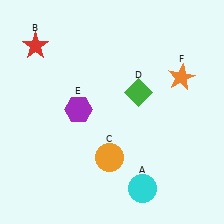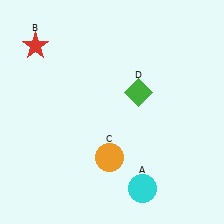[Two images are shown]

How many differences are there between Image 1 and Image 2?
There are 2 differences between the two images.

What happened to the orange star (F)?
The orange star (F) was removed in Image 2. It was in the top-right area of Image 1.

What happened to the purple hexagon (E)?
The purple hexagon (E) was removed in Image 2. It was in the top-left area of Image 1.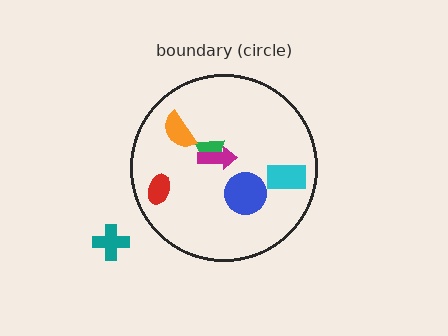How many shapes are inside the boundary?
6 inside, 1 outside.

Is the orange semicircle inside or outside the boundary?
Inside.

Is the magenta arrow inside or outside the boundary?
Inside.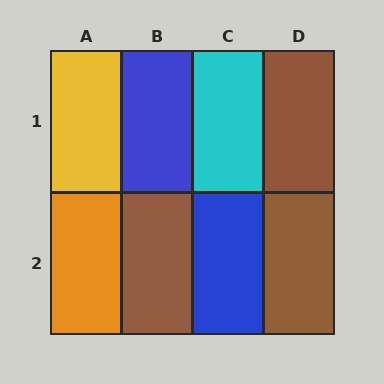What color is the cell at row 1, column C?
Cyan.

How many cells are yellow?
1 cell is yellow.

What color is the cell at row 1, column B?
Blue.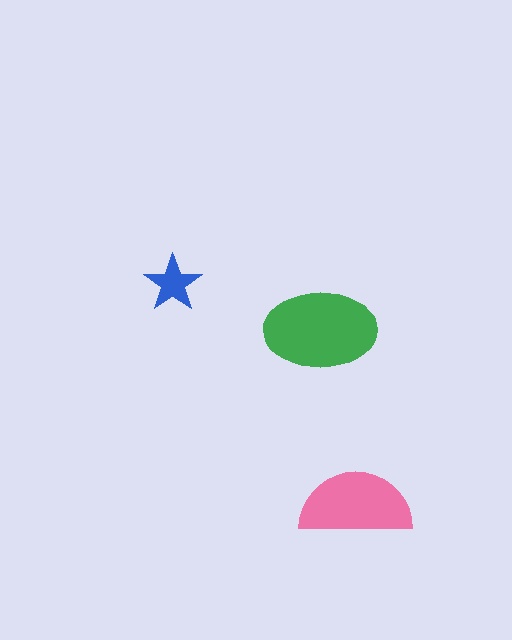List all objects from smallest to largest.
The blue star, the pink semicircle, the green ellipse.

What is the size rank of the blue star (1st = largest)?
3rd.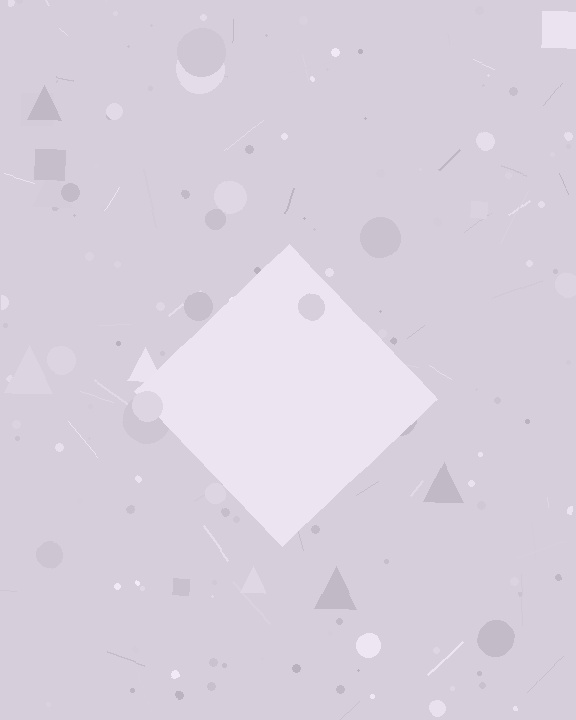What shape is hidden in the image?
A diamond is hidden in the image.